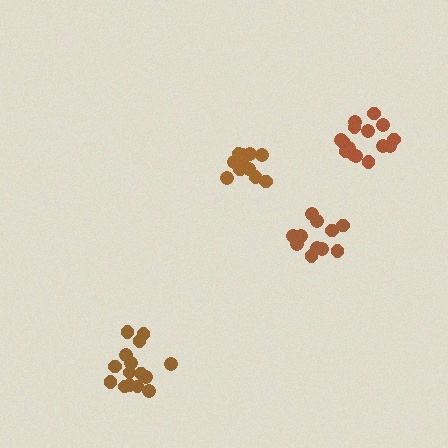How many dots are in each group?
Group 1: 11 dots, Group 2: 15 dots, Group 3: 11 dots, Group 4: 15 dots (52 total).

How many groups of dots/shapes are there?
There are 4 groups.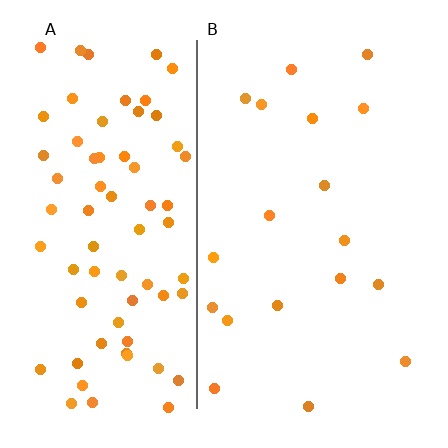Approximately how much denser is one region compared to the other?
Approximately 4.0× — region A over region B.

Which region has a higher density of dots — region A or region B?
A (the left).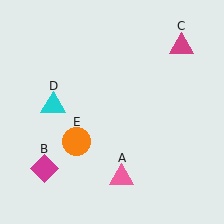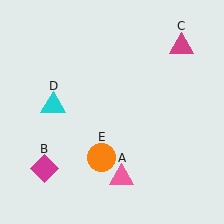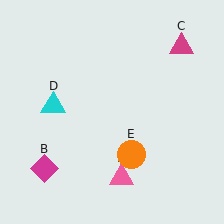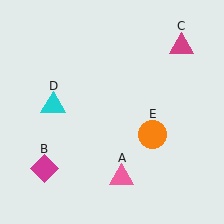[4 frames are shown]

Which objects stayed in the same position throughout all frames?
Pink triangle (object A) and magenta diamond (object B) and magenta triangle (object C) and cyan triangle (object D) remained stationary.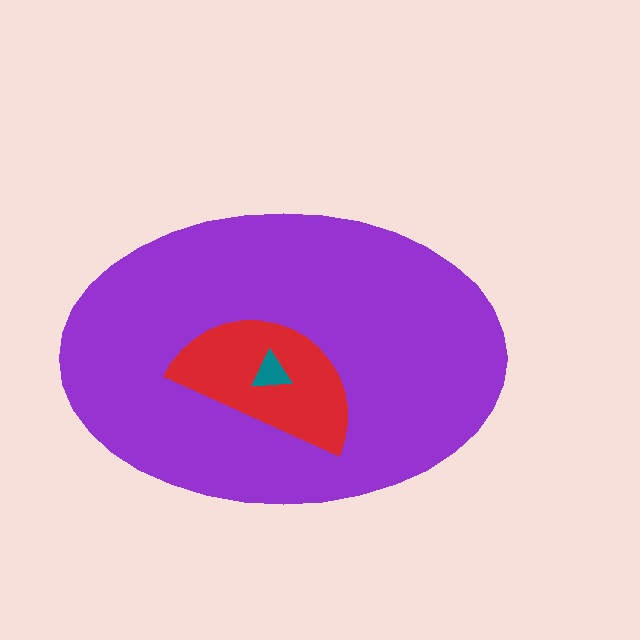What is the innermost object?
The teal triangle.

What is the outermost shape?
The purple ellipse.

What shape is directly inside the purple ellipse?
The red semicircle.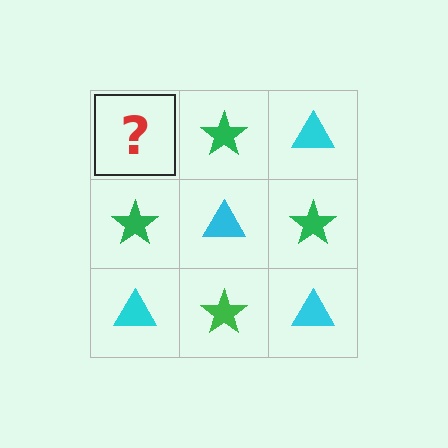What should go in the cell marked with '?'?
The missing cell should contain a cyan triangle.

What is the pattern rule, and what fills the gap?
The rule is that it alternates cyan triangle and green star in a checkerboard pattern. The gap should be filled with a cyan triangle.